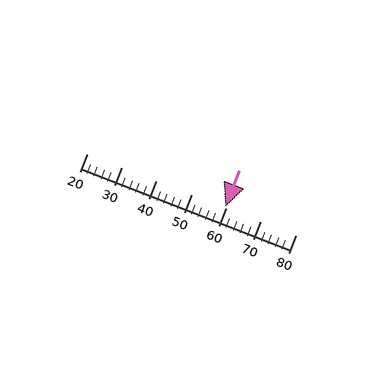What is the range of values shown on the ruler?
The ruler shows values from 20 to 80.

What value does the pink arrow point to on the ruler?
The pink arrow points to approximately 60.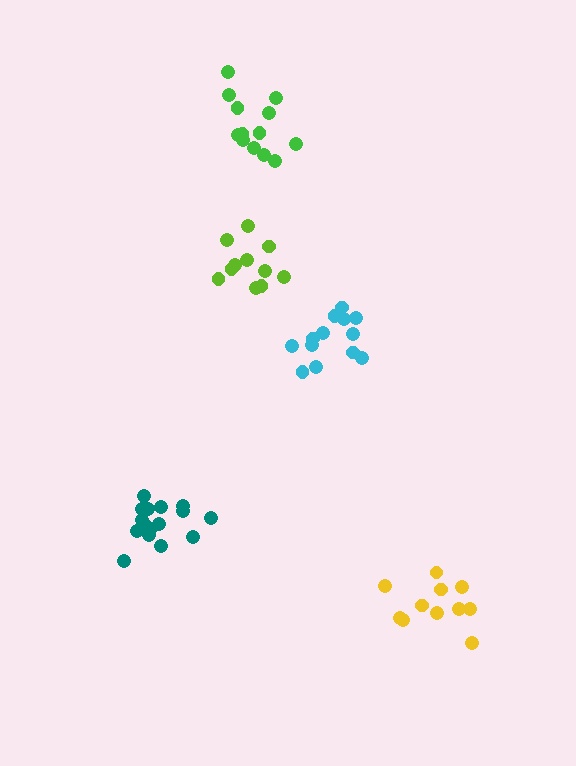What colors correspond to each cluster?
The clusters are colored: yellow, teal, cyan, lime, green.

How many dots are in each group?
Group 1: 11 dots, Group 2: 16 dots, Group 3: 13 dots, Group 4: 11 dots, Group 5: 13 dots (64 total).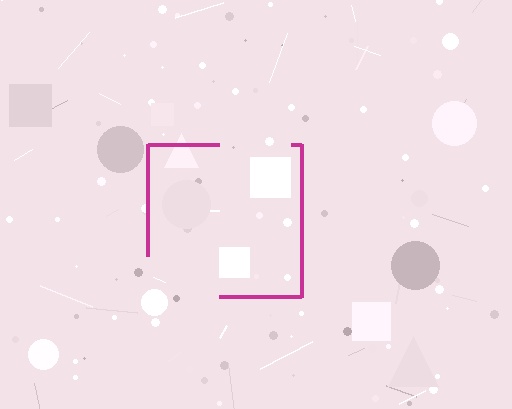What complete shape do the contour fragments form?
The contour fragments form a square.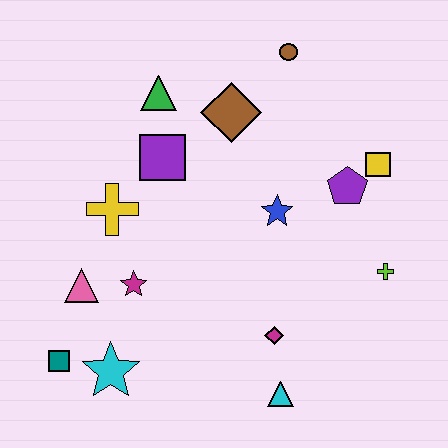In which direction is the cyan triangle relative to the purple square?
The cyan triangle is below the purple square.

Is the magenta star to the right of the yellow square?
No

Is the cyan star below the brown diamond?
Yes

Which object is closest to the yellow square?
The purple pentagon is closest to the yellow square.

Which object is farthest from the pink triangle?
The yellow square is farthest from the pink triangle.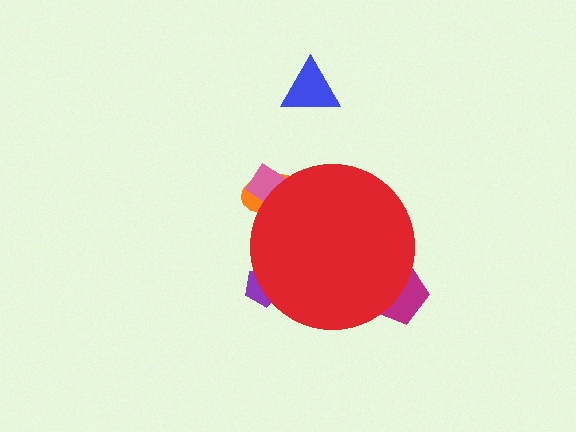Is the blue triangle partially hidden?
No, the blue triangle is fully visible.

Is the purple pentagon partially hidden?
Yes, the purple pentagon is partially hidden behind the red circle.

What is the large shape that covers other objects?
A red circle.